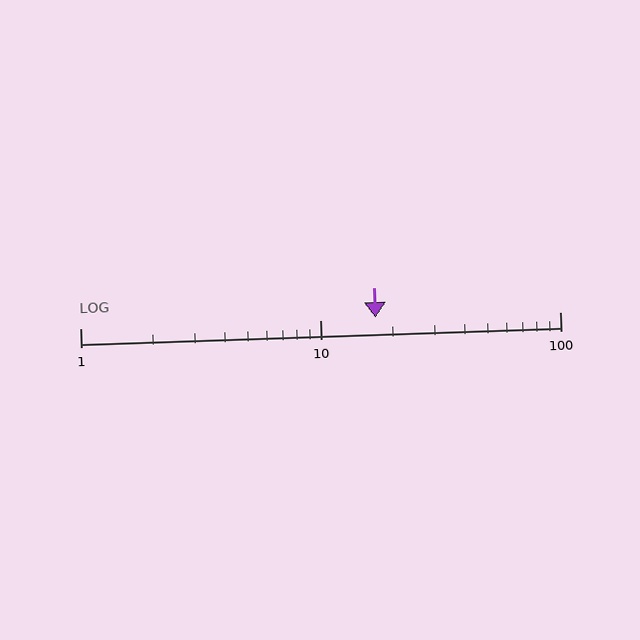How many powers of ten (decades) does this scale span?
The scale spans 2 decades, from 1 to 100.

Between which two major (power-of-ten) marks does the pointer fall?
The pointer is between 10 and 100.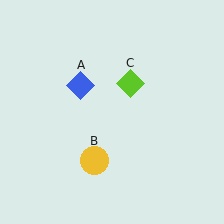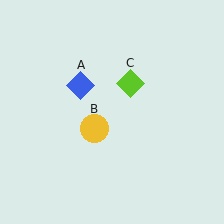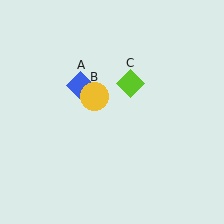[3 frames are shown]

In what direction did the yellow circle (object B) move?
The yellow circle (object B) moved up.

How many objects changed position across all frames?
1 object changed position: yellow circle (object B).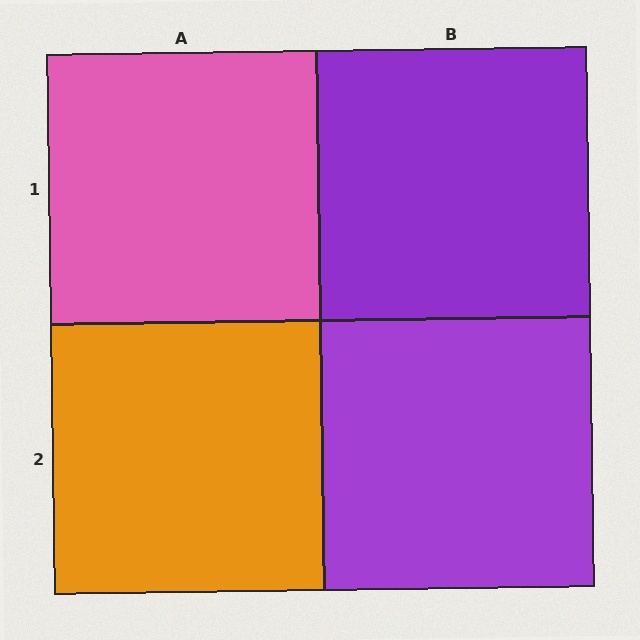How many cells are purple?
2 cells are purple.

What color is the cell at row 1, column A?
Pink.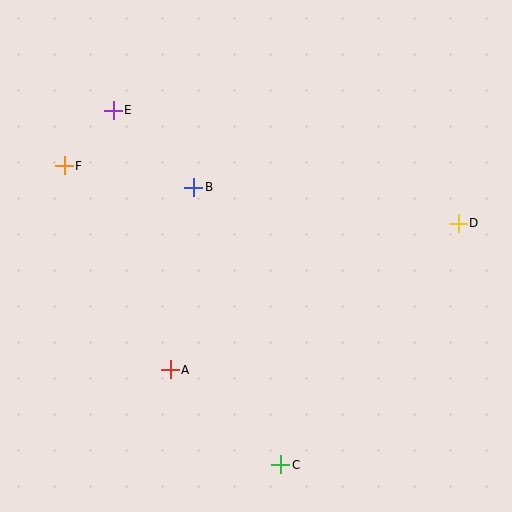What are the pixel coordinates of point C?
Point C is at (281, 465).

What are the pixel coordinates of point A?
Point A is at (170, 370).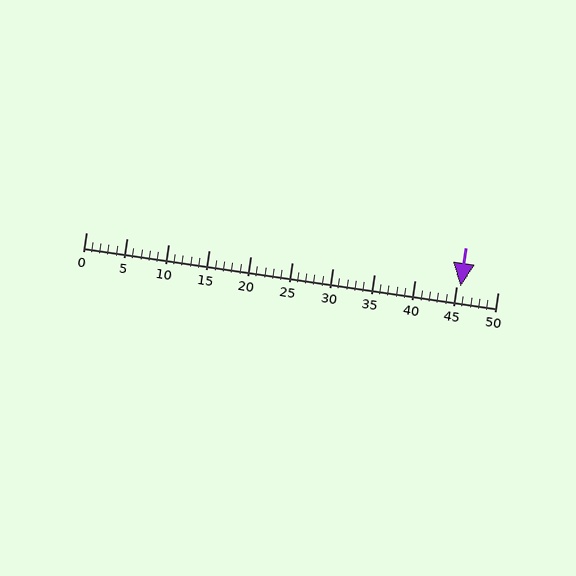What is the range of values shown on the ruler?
The ruler shows values from 0 to 50.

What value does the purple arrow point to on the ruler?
The purple arrow points to approximately 46.